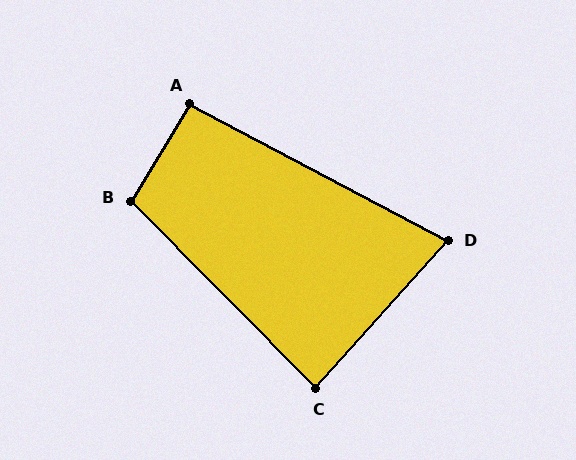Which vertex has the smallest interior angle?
D, at approximately 76 degrees.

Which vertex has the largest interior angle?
B, at approximately 104 degrees.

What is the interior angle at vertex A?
Approximately 93 degrees (approximately right).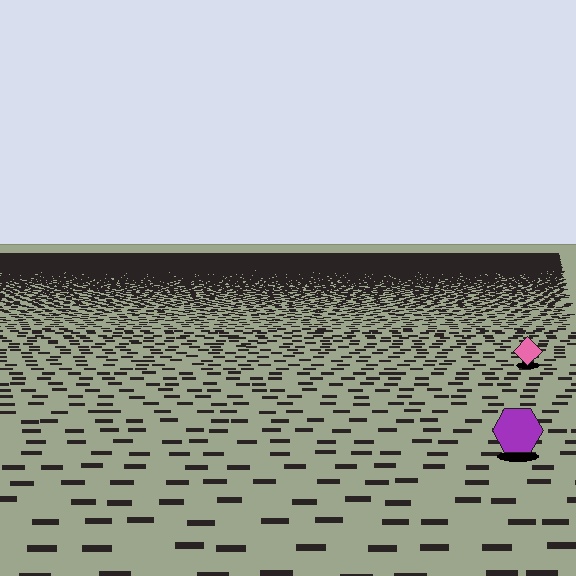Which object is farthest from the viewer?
The pink diamond is farthest from the viewer. It appears smaller and the ground texture around it is denser.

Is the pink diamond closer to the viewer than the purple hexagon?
No. The purple hexagon is closer — you can tell from the texture gradient: the ground texture is coarser near it.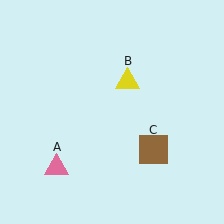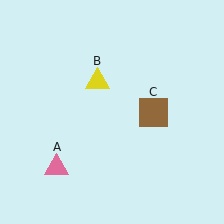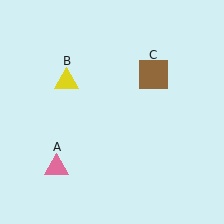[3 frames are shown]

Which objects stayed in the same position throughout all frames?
Pink triangle (object A) remained stationary.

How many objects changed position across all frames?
2 objects changed position: yellow triangle (object B), brown square (object C).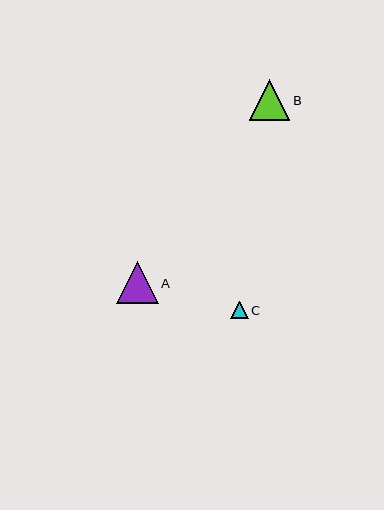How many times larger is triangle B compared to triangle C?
Triangle B is approximately 2.3 times the size of triangle C.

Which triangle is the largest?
Triangle A is the largest with a size of approximately 42 pixels.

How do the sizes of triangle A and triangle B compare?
Triangle A and triangle B are approximately the same size.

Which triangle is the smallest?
Triangle C is the smallest with a size of approximately 17 pixels.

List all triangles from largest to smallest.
From largest to smallest: A, B, C.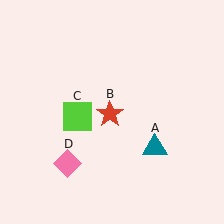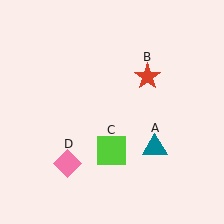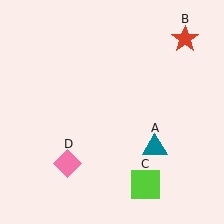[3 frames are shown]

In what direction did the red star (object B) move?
The red star (object B) moved up and to the right.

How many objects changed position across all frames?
2 objects changed position: red star (object B), lime square (object C).